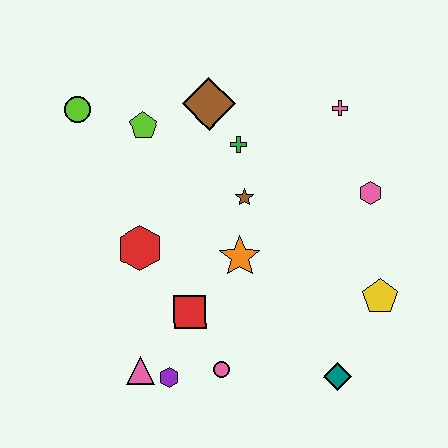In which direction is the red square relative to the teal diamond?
The red square is to the left of the teal diamond.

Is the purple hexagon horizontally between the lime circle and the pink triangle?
No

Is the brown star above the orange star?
Yes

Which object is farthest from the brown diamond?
The teal diamond is farthest from the brown diamond.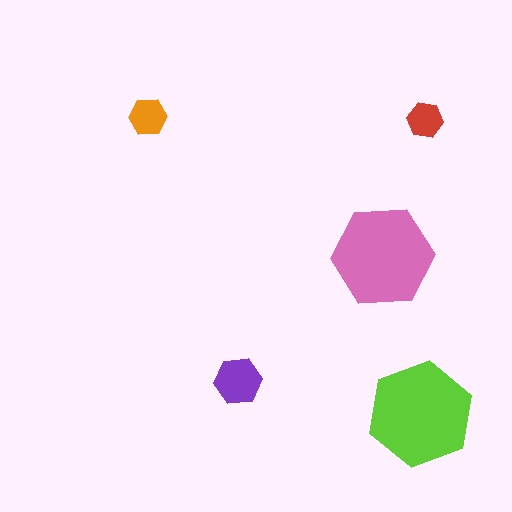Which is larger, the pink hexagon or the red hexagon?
The pink one.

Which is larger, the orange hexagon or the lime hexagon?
The lime one.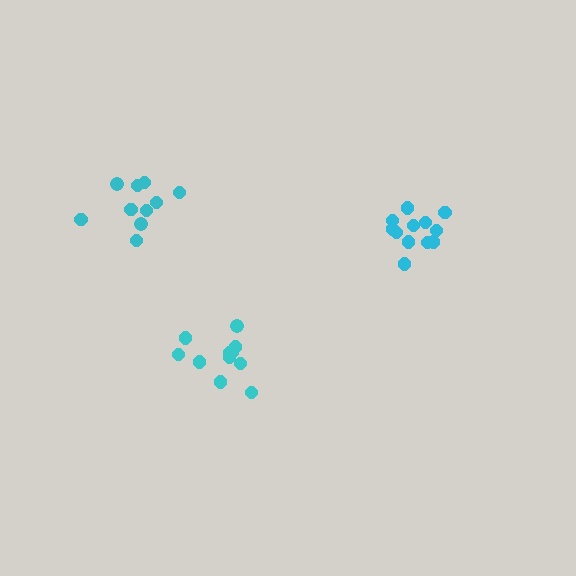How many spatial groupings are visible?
There are 3 spatial groupings.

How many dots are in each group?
Group 1: 12 dots, Group 2: 11 dots, Group 3: 10 dots (33 total).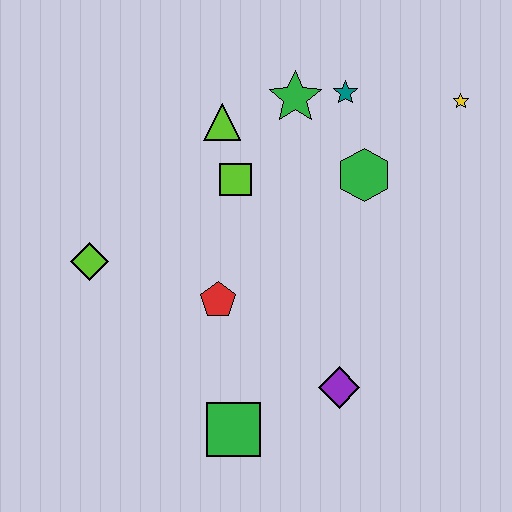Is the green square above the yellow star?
No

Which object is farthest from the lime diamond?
The yellow star is farthest from the lime diamond.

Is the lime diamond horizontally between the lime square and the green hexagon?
No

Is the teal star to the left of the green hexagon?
Yes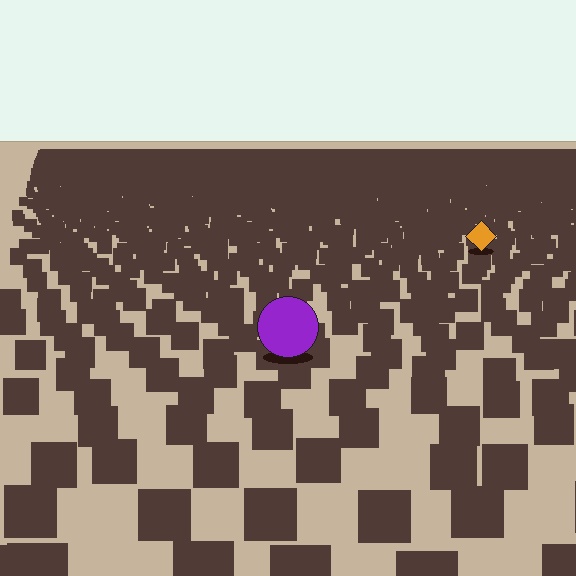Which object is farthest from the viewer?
The orange diamond is farthest from the viewer. It appears smaller and the ground texture around it is denser.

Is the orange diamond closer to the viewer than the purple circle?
No. The purple circle is closer — you can tell from the texture gradient: the ground texture is coarser near it.